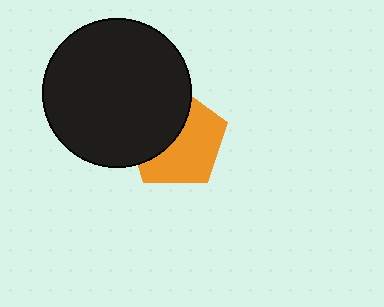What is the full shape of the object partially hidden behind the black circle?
The partially hidden object is an orange pentagon.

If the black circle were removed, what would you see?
You would see the complete orange pentagon.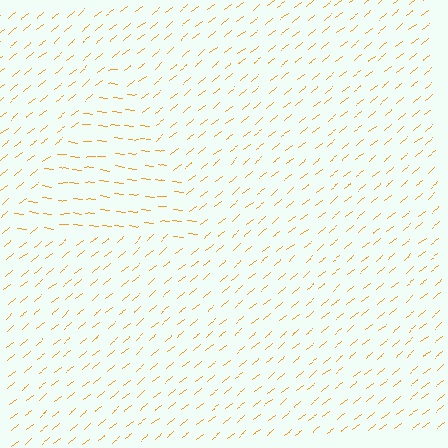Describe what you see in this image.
The image is filled with small orange line segments. A triangle region in the image has lines oriented differently from the surrounding lines, creating a visible texture boundary.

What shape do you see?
I see a triangle.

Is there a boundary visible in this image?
Yes, there is a texture boundary formed by a change in line orientation.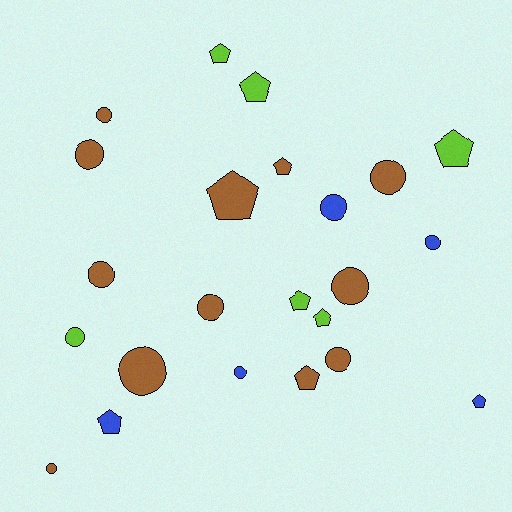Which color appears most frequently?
Brown, with 12 objects.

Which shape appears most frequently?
Circle, with 13 objects.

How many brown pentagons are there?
There are 3 brown pentagons.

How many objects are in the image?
There are 23 objects.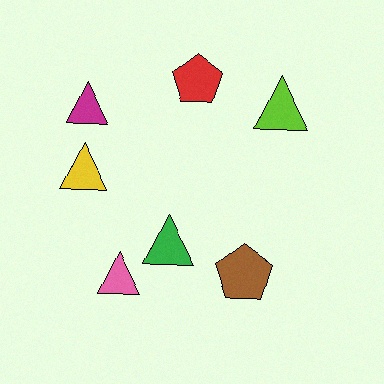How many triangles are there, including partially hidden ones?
There are 5 triangles.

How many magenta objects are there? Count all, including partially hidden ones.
There is 1 magenta object.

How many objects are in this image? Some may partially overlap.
There are 7 objects.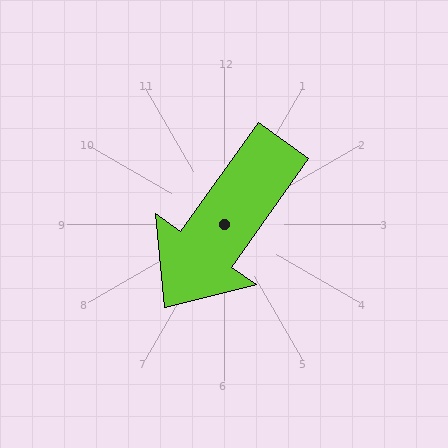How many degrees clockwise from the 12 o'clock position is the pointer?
Approximately 216 degrees.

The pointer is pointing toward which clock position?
Roughly 7 o'clock.